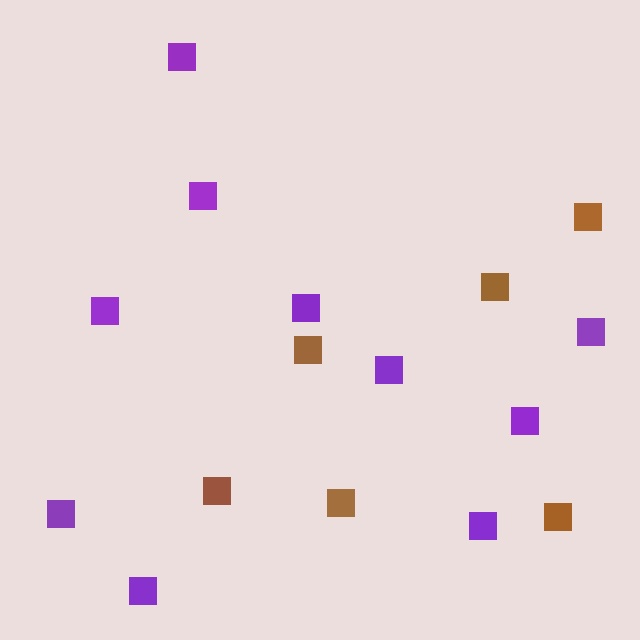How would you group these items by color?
There are 2 groups: one group of purple squares (10) and one group of brown squares (6).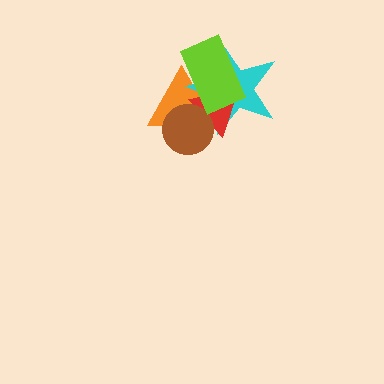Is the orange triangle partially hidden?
Yes, it is partially covered by another shape.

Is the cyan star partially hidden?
Yes, it is partially covered by another shape.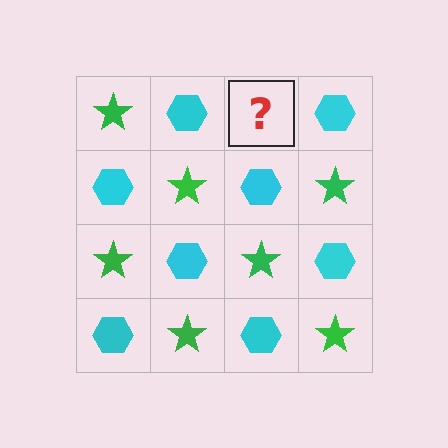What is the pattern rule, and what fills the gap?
The rule is that it alternates green star and cyan hexagon in a checkerboard pattern. The gap should be filled with a green star.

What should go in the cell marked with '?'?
The missing cell should contain a green star.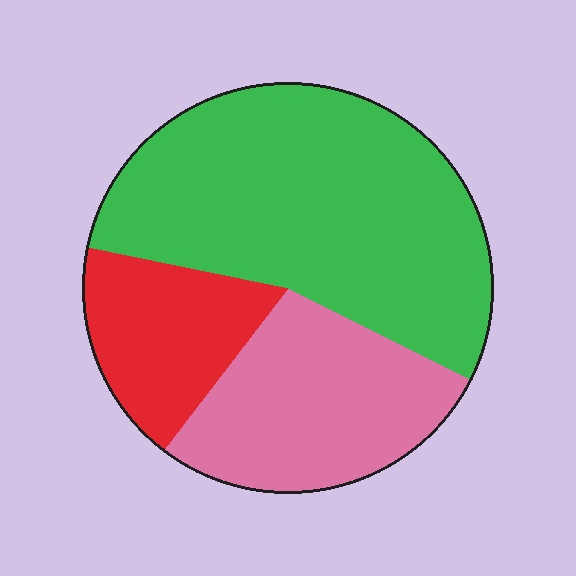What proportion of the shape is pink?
Pink takes up about one quarter (1/4) of the shape.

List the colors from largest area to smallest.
From largest to smallest: green, pink, red.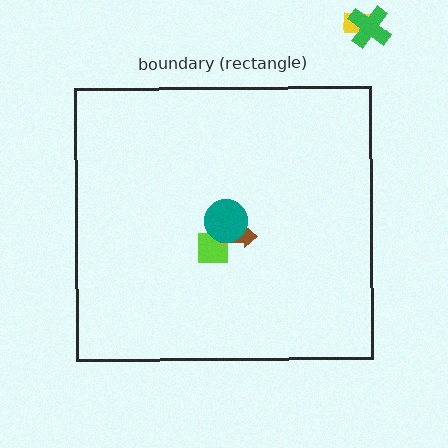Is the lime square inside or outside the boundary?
Inside.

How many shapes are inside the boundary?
4 inside, 2 outside.